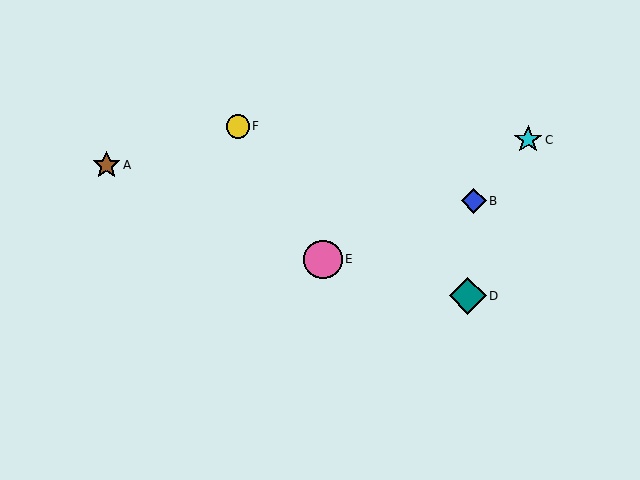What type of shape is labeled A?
Shape A is a brown star.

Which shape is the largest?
The pink circle (labeled E) is the largest.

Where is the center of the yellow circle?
The center of the yellow circle is at (238, 126).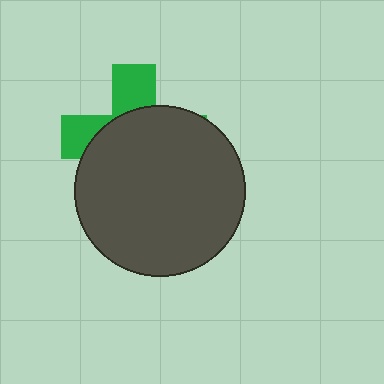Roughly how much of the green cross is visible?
A small part of it is visible (roughly 32%).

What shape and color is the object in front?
The object in front is a dark gray circle.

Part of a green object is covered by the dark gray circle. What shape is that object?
It is a cross.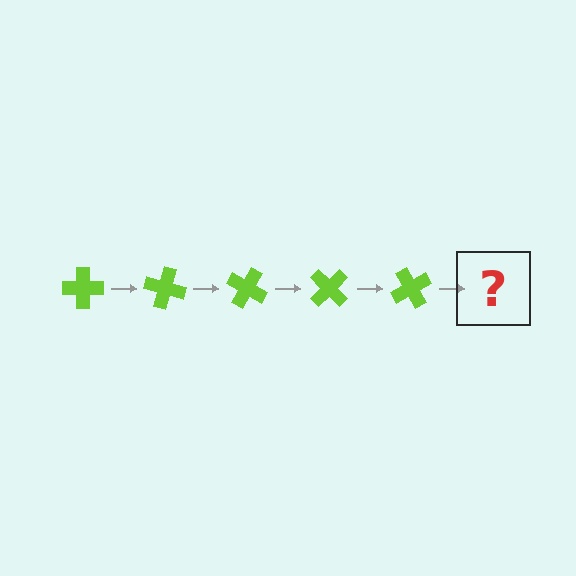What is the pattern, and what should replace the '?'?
The pattern is that the cross rotates 15 degrees each step. The '?' should be a lime cross rotated 75 degrees.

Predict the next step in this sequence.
The next step is a lime cross rotated 75 degrees.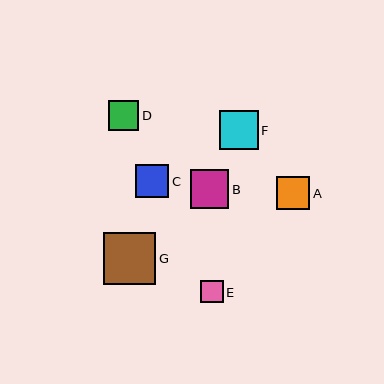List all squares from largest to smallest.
From largest to smallest: G, F, B, A, C, D, E.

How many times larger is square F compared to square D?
Square F is approximately 1.3 times the size of square D.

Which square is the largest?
Square G is the largest with a size of approximately 52 pixels.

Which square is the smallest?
Square E is the smallest with a size of approximately 23 pixels.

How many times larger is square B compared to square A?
Square B is approximately 1.2 times the size of square A.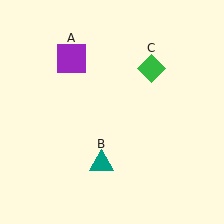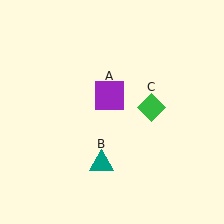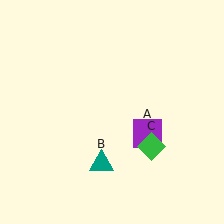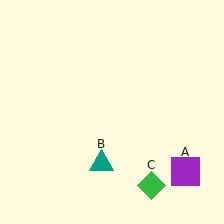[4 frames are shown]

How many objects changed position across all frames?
2 objects changed position: purple square (object A), green diamond (object C).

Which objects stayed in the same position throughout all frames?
Teal triangle (object B) remained stationary.